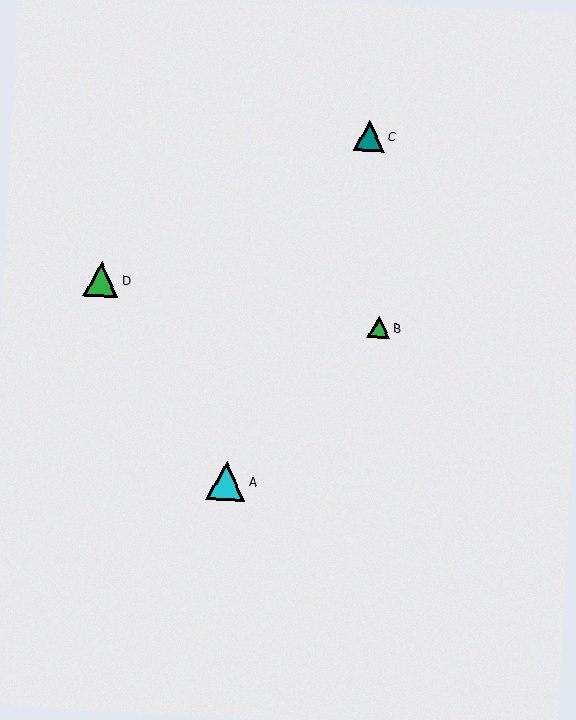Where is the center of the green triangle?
The center of the green triangle is at (379, 327).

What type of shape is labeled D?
Shape D is a green triangle.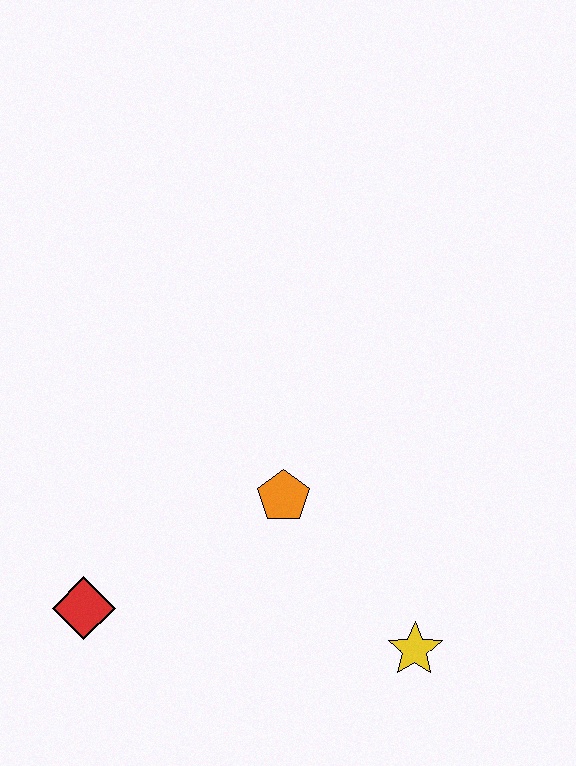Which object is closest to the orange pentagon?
The yellow star is closest to the orange pentagon.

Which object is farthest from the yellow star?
The red diamond is farthest from the yellow star.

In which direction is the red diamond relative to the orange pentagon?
The red diamond is to the left of the orange pentagon.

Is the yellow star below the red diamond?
Yes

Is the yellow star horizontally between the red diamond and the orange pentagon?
No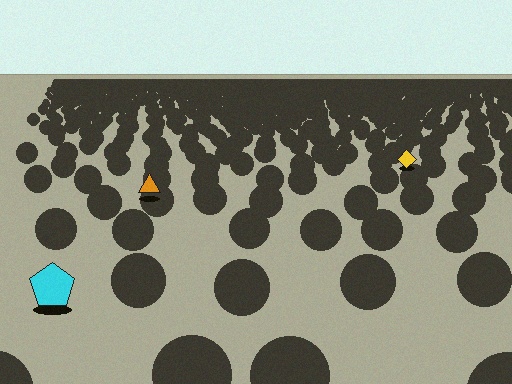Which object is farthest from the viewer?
The yellow diamond is farthest from the viewer. It appears smaller and the ground texture around it is denser.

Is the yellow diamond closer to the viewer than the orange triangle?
No. The orange triangle is closer — you can tell from the texture gradient: the ground texture is coarser near it.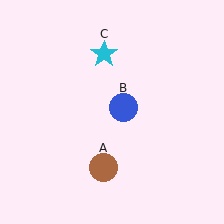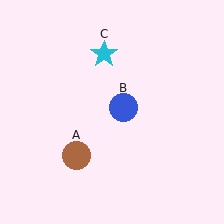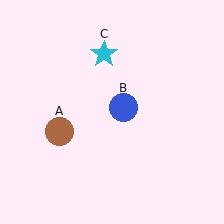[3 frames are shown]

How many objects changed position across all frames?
1 object changed position: brown circle (object A).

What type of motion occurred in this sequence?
The brown circle (object A) rotated clockwise around the center of the scene.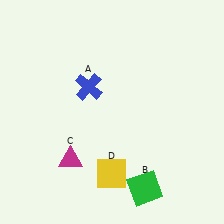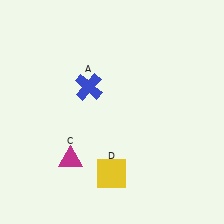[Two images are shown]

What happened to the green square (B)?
The green square (B) was removed in Image 2. It was in the bottom-right area of Image 1.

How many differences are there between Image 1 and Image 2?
There is 1 difference between the two images.